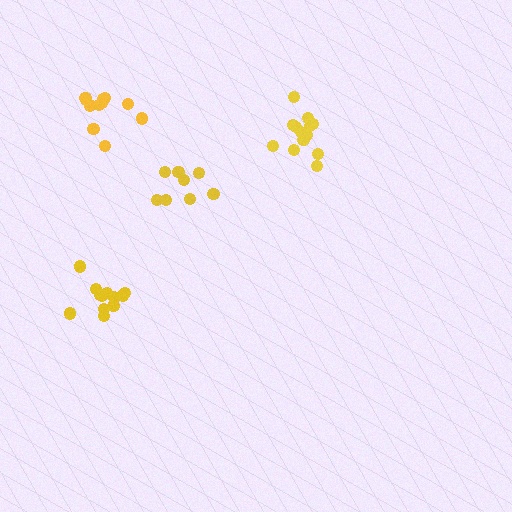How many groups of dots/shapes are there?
There are 4 groups.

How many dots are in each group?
Group 1: 9 dots, Group 2: 13 dots, Group 3: 12 dots, Group 4: 11 dots (45 total).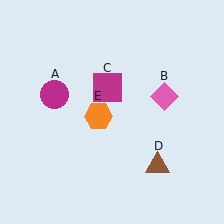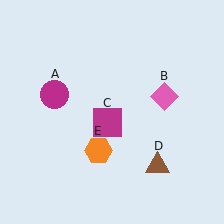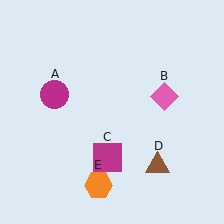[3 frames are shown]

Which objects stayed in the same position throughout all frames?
Magenta circle (object A) and pink diamond (object B) and brown triangle (object D) remained stationary.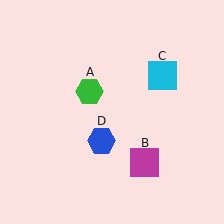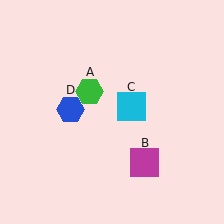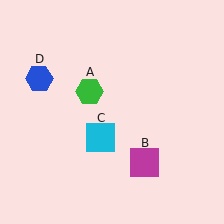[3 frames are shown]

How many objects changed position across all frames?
2 objects changed position: cyan square (object C), blue hexagon (object D).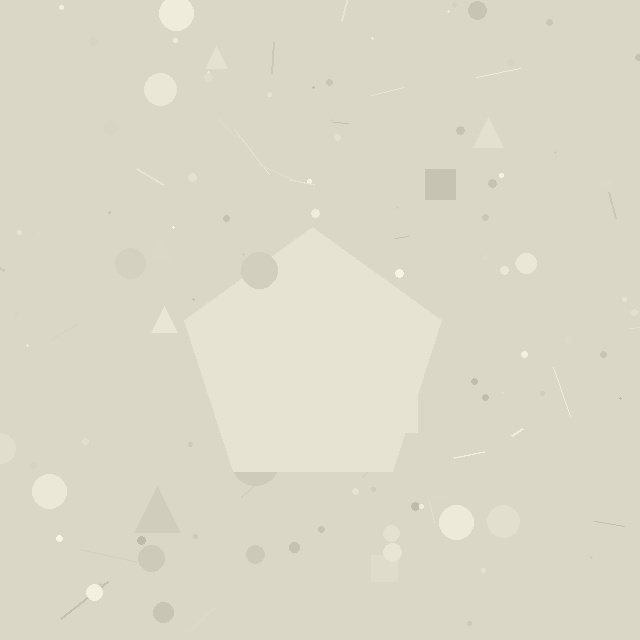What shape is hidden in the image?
A pentagon is hidden in the image.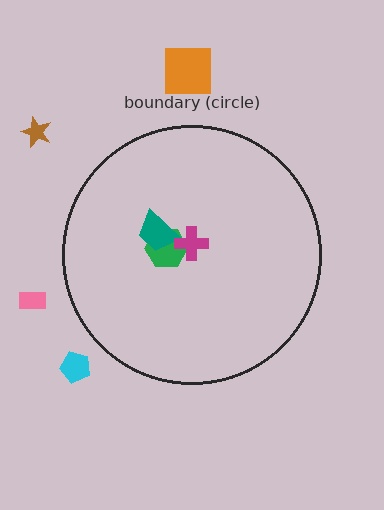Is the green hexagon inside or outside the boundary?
Inside.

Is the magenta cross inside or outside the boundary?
Inside.